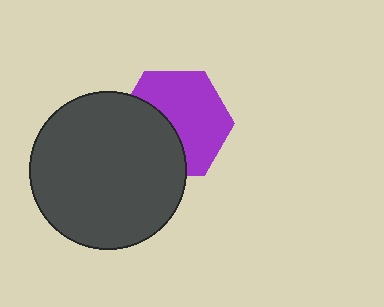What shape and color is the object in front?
The object in front is a dark gray circle.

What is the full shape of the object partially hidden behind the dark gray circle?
The partially hidden object is a purple hexagon.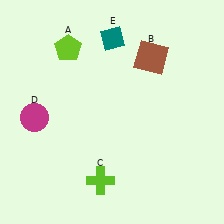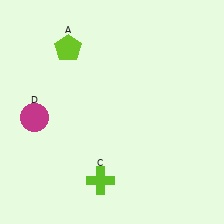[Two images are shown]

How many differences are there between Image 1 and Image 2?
There are 2 differences between the two images.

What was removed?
The brown square (B), the teal diamond (E) were removed in Image 2.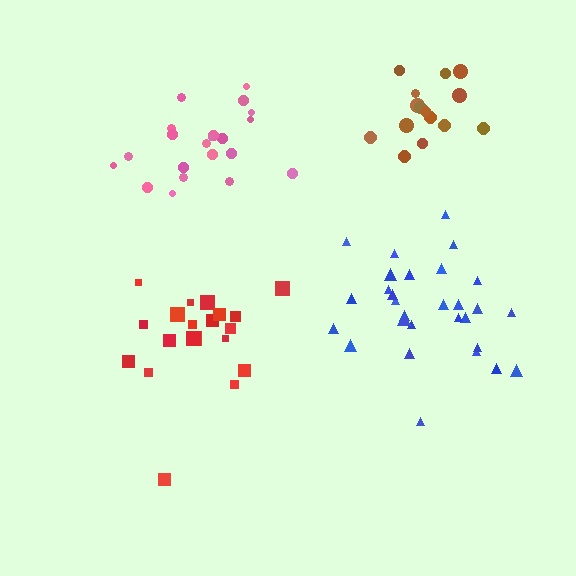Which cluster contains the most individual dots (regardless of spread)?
Blue (30).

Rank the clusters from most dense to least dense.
pink, brown, blue, red.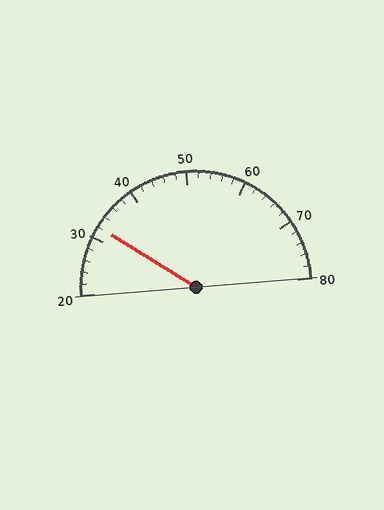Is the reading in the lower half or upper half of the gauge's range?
The reading is in the lower half of the range (20 to 80).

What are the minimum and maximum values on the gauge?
The gauge ranges from 20 to 80.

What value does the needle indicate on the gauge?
The needle indicates approximately 32.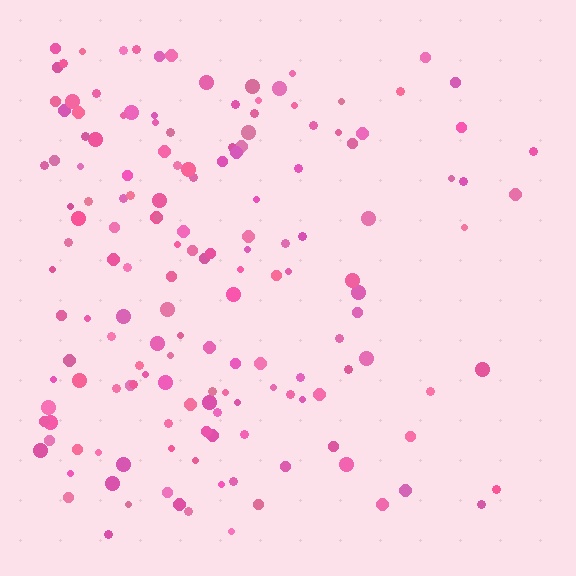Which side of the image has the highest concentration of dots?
The left.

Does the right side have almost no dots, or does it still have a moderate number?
Still a moderate number, just noticeably fewer than the left.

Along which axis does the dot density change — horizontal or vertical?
Horizontal.